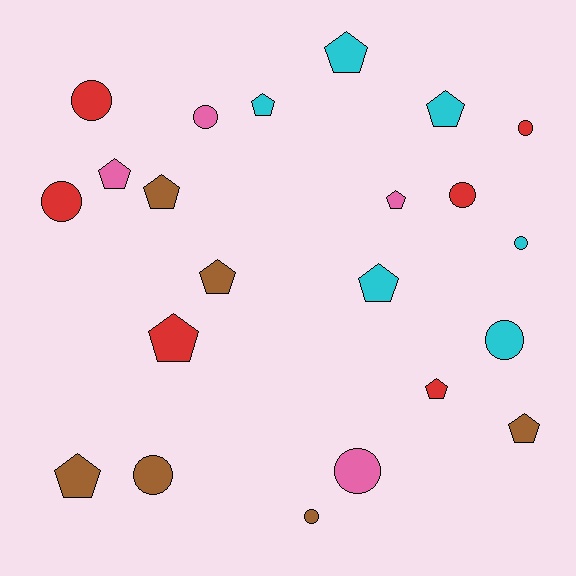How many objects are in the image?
There are 22 objects.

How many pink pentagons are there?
There are 2 pink pentagons.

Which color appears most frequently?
Brown, with 6 objects.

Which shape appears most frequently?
Pentagon, with 12 objects.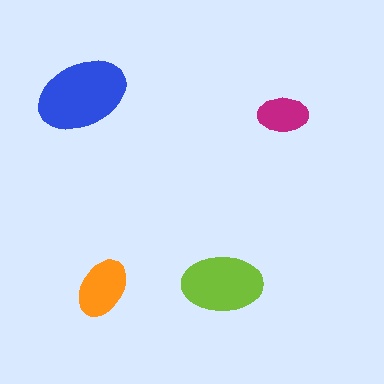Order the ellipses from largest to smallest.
the blue one, the lime one, the orange one, the magenta one.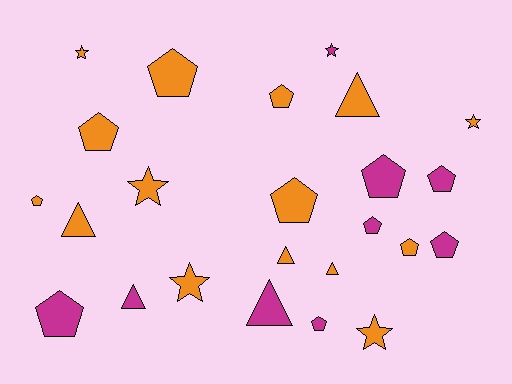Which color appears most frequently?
Orange, with 15 objects.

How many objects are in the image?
There are 24 objects.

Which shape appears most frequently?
Pentagon, with 12 objects.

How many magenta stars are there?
There is 1 magenta star.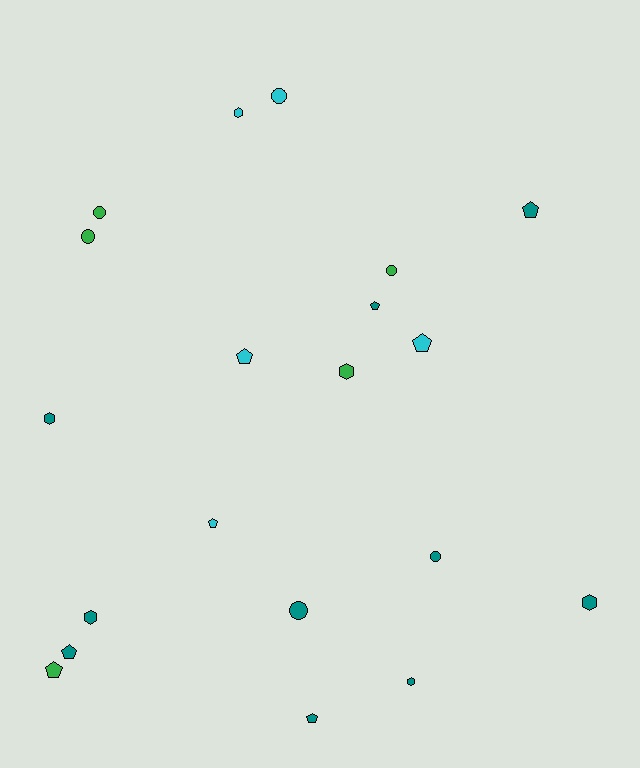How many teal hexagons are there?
There are 4 teal hexagons.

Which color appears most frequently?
Teal, with 10 objects.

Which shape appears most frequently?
Pentagon, with 8 objects.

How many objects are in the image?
There are 20 objects.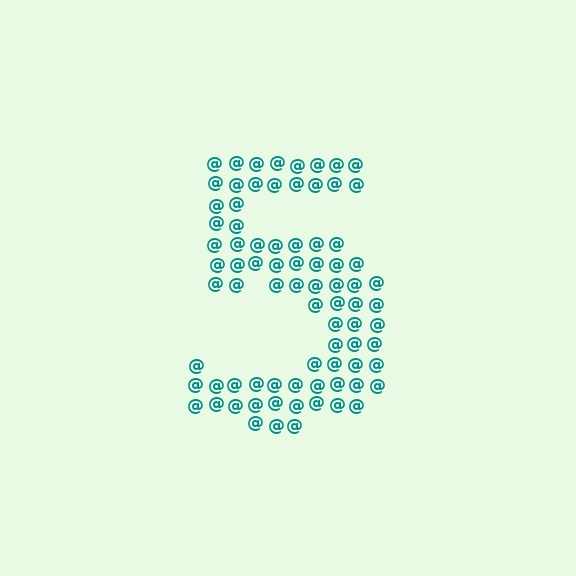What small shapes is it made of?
It is made of small at signs.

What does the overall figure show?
The overall figure shows the digit 5.